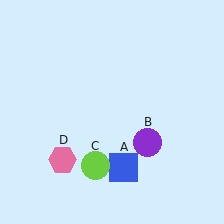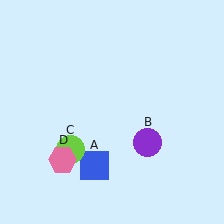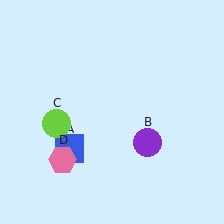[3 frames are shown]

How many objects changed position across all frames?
2 objects changed position: blue square (object A), lime circle (object C).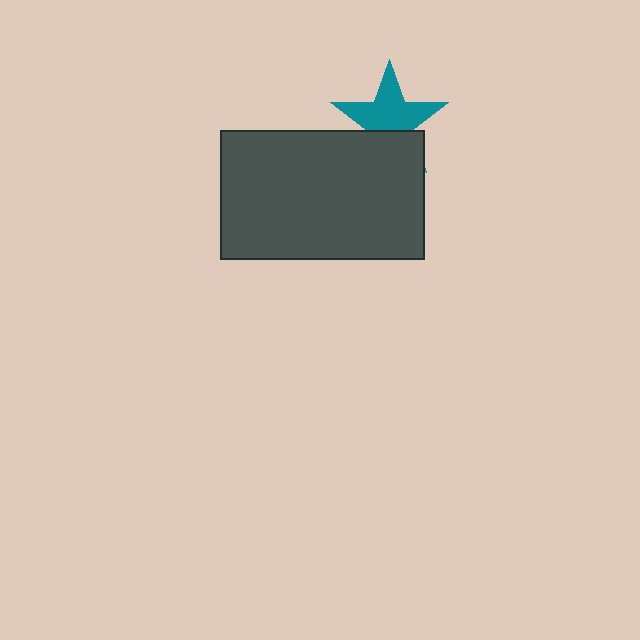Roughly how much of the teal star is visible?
About half of it is visible (roughly 64%).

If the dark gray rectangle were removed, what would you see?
You would see the complete teal star.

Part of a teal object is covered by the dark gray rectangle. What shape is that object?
It is a star.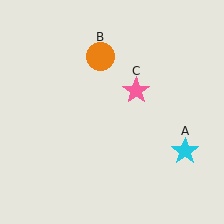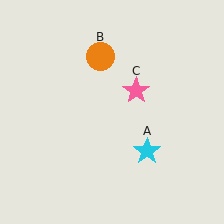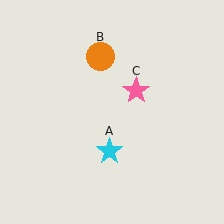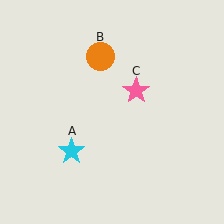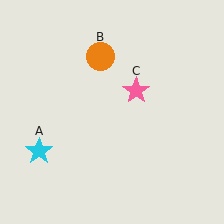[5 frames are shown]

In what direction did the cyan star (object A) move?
The cyan star (object A) moved left.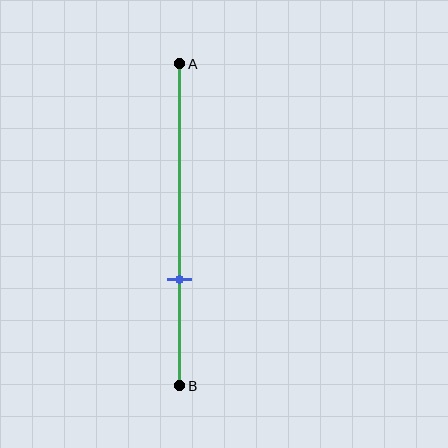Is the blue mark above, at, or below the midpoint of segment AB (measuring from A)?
The blue mark is below the midpoint of segment AB.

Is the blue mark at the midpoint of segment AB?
No, the mark is at about 65% from A, not at the 50% midpoint.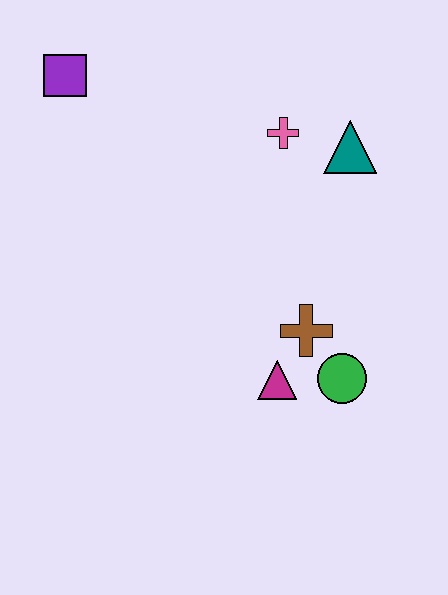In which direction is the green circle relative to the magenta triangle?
The green circle is to the right of the magenta triangle.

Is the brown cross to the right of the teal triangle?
No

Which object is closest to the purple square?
The pink cross is closest to the purple square.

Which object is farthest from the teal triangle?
The purple square is farthest from the teal triangle.